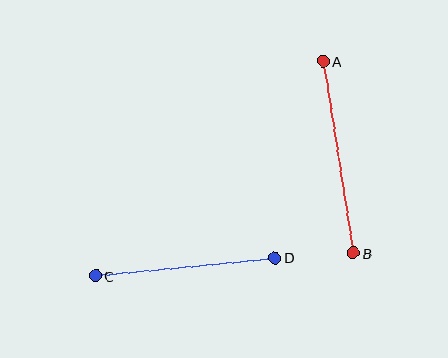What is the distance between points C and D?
The distance is approximately 180 pixels.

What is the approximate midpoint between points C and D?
The midpoint is at approximately (185, 267) pixels.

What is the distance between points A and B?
The distance is approximately 194 pixels.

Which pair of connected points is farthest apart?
Points A and B are farthest apart.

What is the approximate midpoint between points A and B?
The midpoint is at approximately (338, 157) pixels.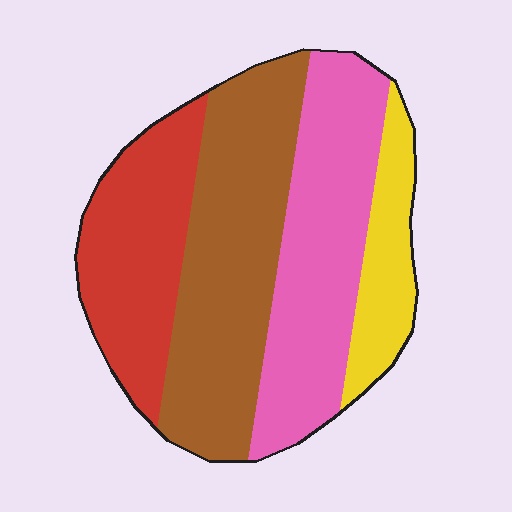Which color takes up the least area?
Yellow, at roughly 10%.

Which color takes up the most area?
Brown, at roughly 35%.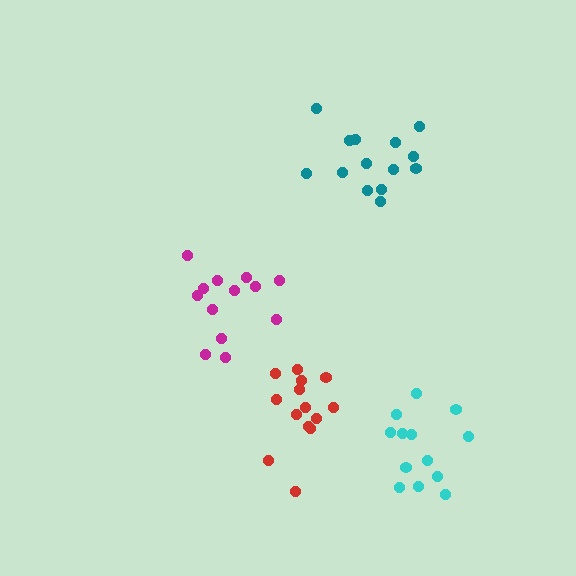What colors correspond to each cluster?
The clusters are colored: teal, magenta, red, cyan.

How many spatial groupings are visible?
There are 4 spatial groupings.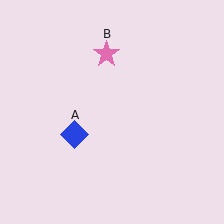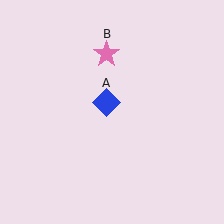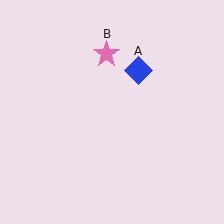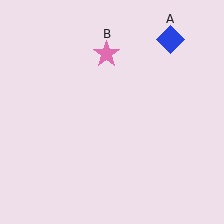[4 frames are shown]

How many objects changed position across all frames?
1 object changed position: blue diamond (object A).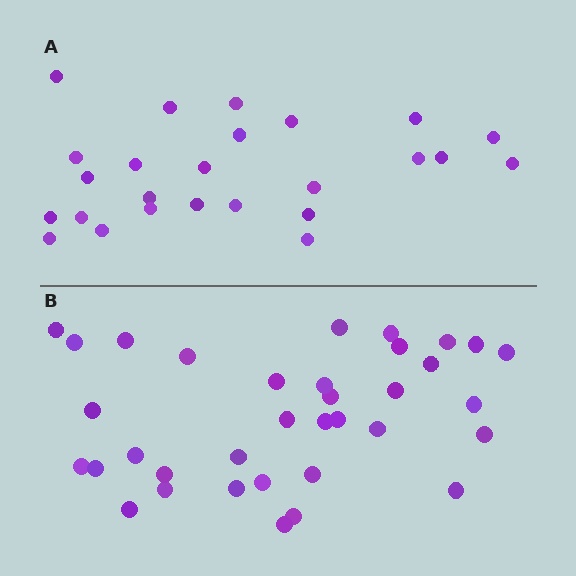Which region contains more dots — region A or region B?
Region B (the bottom region) has more dots.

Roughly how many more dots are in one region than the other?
Region B has roughly 10 or so more dots than region A.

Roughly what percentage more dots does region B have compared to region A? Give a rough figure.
About 40% more.